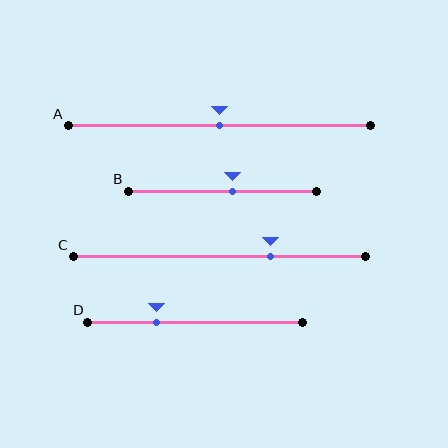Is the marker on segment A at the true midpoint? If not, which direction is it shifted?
Yes, the marker on segment A is at the true midpoint.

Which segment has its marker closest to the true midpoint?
Segment A has its marker closest to the true midpoint.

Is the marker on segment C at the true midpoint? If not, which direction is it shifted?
No, the marker on segment C is shifted to the right by about 17% of the segment length.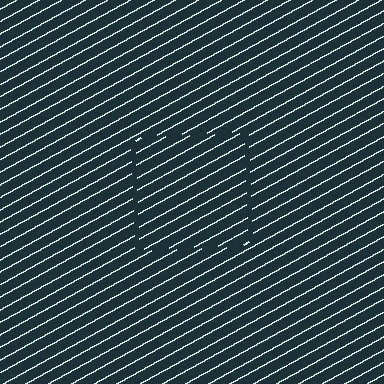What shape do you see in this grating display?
An illusory square. The interior of the shape contains the same grating, shifted by half a period — the contour is defined by the phase discontinuity where line-ends from the inner and outer gratings abut.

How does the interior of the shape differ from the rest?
The interior of the shape contains the same grating, shifted by half a period — the contour is defined by the phase discontinuity where line-ends from the inner and outer gratings abut.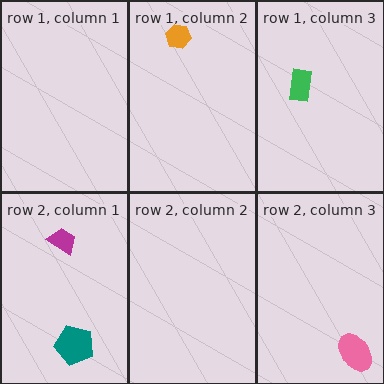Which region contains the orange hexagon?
The row 1, column 2 region.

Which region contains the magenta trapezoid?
The row 2, column 1 region.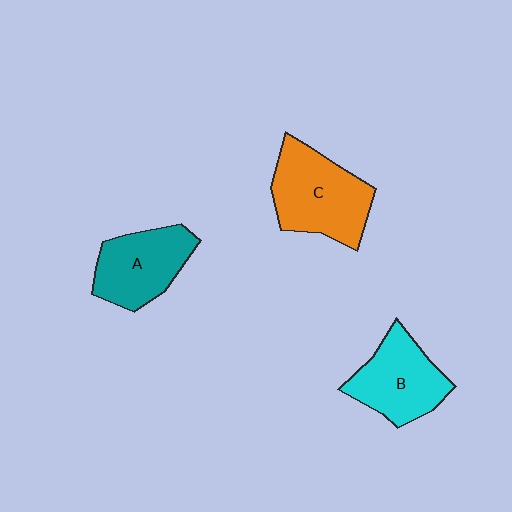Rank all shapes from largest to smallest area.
From largest to smallest: C (orange), B (cyan), A (teal).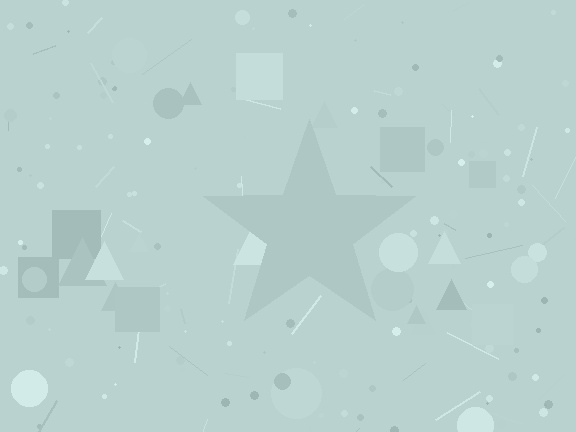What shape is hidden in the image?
A star is hidden in the image.